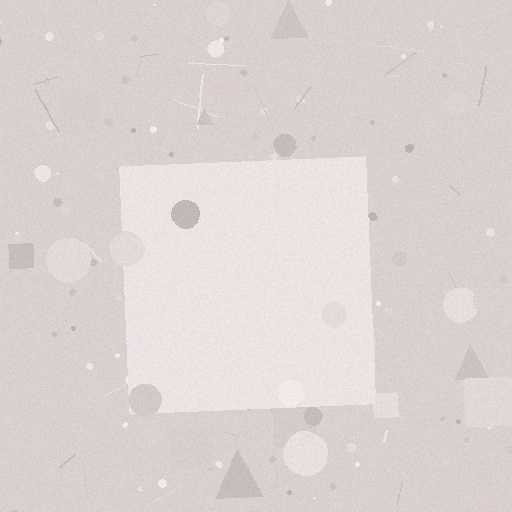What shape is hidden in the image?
A square is hidden in the image.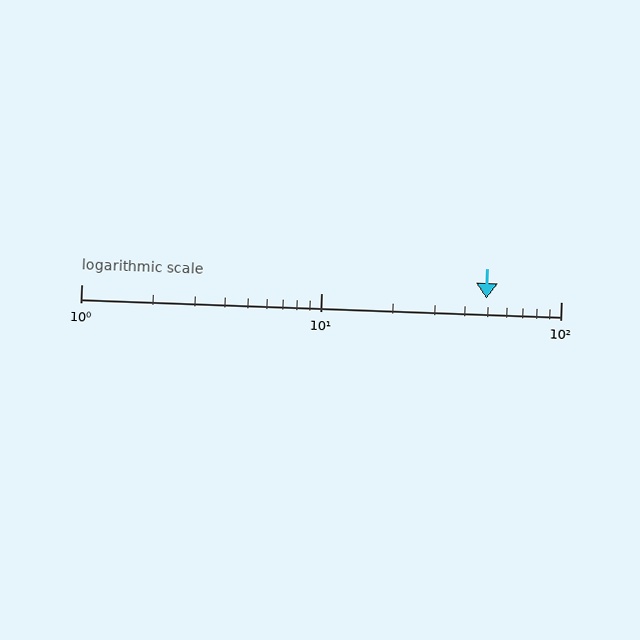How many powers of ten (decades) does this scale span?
The scale spans 2 decades, from 1 to 100.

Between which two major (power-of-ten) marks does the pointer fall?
The pointer is between 10 and 100.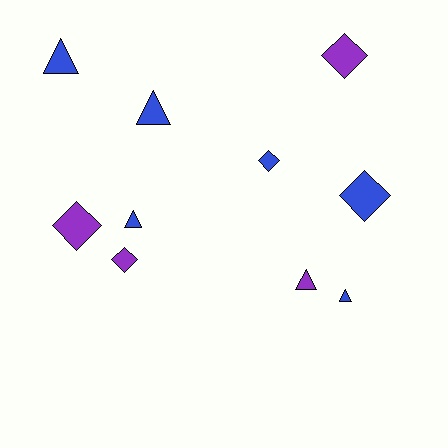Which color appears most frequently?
Blue, with 6 objects.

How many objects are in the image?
There are 10 objects.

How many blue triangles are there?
There are 4 blue triangles.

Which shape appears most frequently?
Diamond, with 5 objects.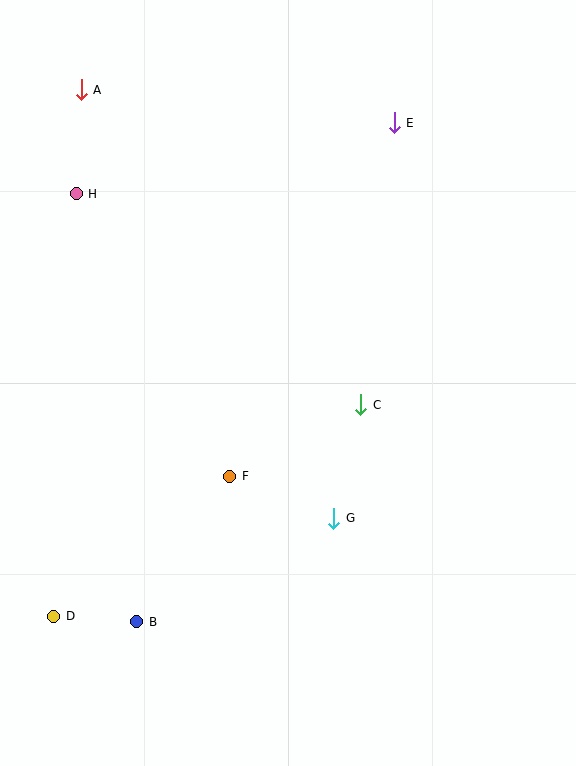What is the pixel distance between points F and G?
The distance between F and G is 112 pixels.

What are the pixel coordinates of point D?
Point D is at (54, 616).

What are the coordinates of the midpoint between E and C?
The midpoint between E and C is at (378, 264).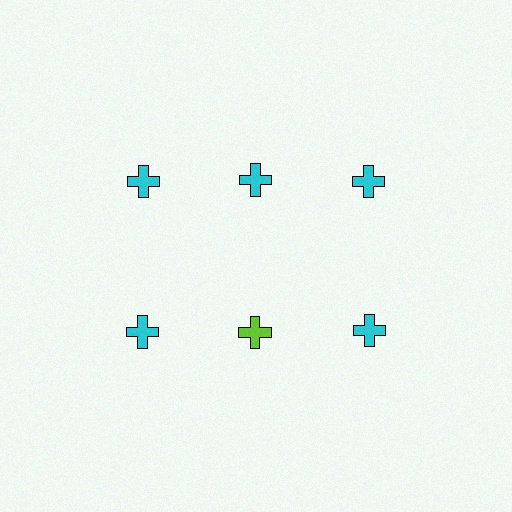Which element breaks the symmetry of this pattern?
The lime cross in the second row, second from left column breaks the symmetry. All other shapes are cyan crosses.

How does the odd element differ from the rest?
It has a different color: lime instead of cyan.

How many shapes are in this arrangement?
There are 6 shapes arranged in a grid pattern.